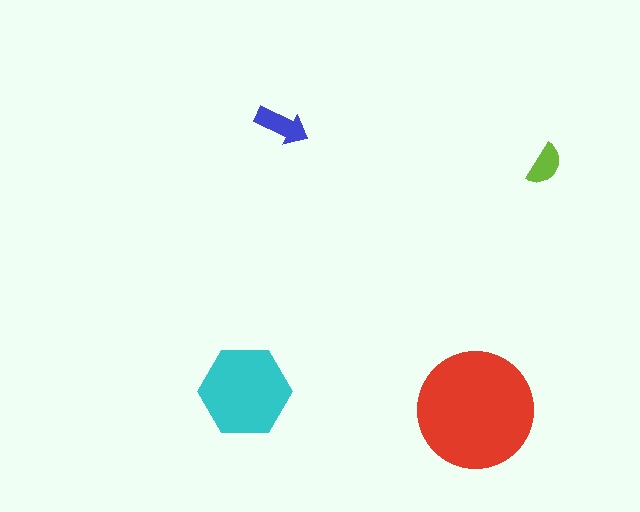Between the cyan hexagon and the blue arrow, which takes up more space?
The cyan hexagon.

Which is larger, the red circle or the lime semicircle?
The red circle.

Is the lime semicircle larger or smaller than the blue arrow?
Smaller.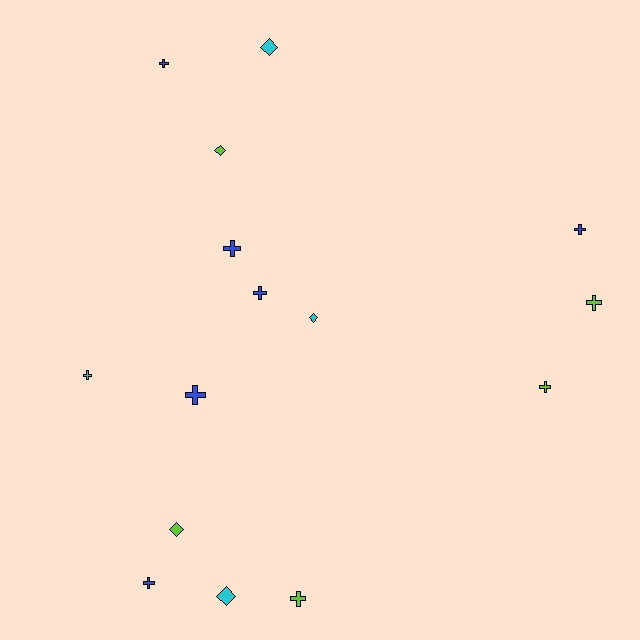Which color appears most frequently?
Blue, with 6 objects.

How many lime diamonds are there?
There are 2 lime diamonds.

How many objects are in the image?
There are 15 objects.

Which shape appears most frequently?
Cross, with 10 objects.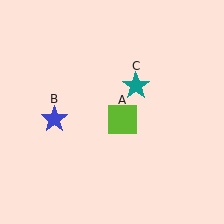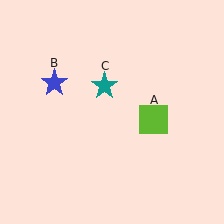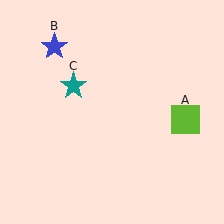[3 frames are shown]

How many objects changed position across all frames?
3 objects changed position: lime square (object A), blue star (object B), teal star (object C).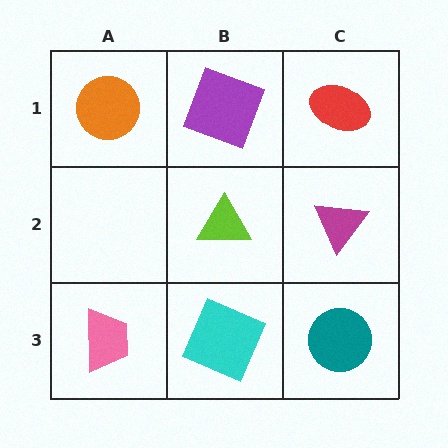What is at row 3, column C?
A teal circle.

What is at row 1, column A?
An orange circle.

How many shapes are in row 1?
3 shapes.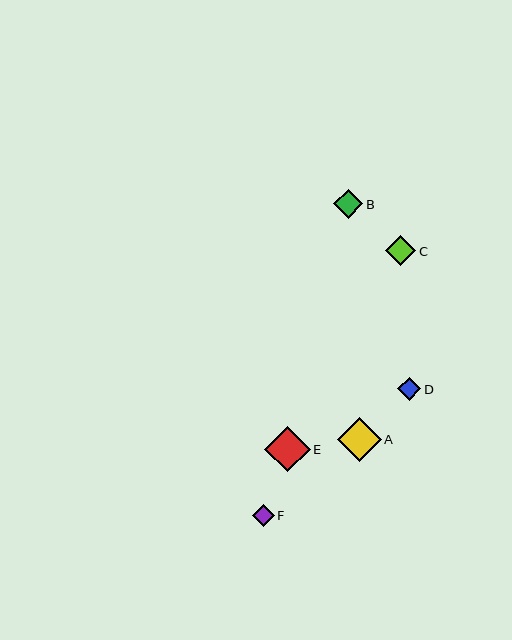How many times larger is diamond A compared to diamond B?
Diamond A is approximately 1.5 times the size of diamond B.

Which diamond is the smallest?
Diamond F is the smallest with a size of approximately 22 pixels.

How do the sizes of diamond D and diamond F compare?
Diamond D and diamond F are approximately the same size.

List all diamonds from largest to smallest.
From largest to smallest: E, A, C, B, D, F.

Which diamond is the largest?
Diamond E is the largest with a size of approximately 46 pixels.